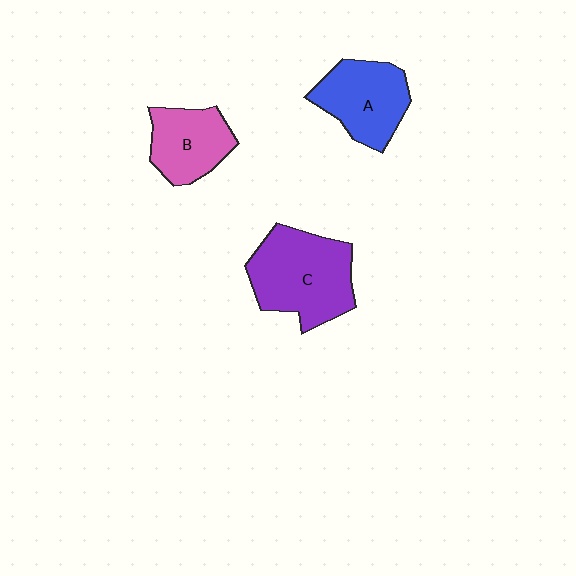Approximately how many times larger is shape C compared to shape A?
Approximately 1.3 times.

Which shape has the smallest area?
Shape B (pink).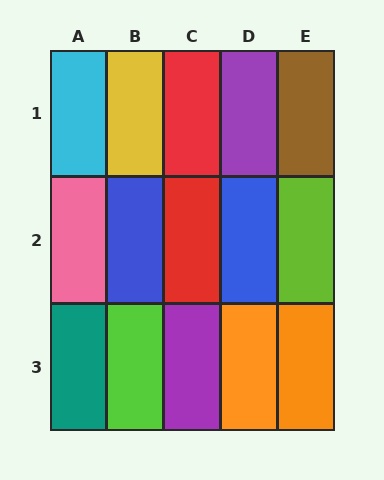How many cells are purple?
2 cells are purple.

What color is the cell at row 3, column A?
Teal.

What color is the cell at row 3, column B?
Lime.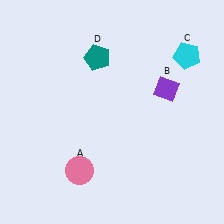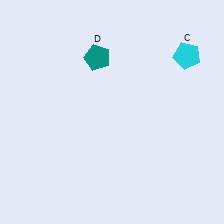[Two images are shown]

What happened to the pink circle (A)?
The pink circle (A) was removed in Image 2. It was in the bottom-left area of Image 1.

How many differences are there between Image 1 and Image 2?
There are 2 differences between the two images.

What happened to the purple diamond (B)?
The purple diamond (B) was removed in Image 2. It was in the top-right area of Image 1.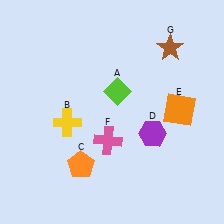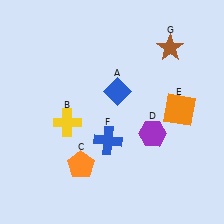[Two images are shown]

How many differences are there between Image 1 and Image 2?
There are 2 differences between the two images.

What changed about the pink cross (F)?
In Image 1, F is pink. In Image 2, it changed to blue.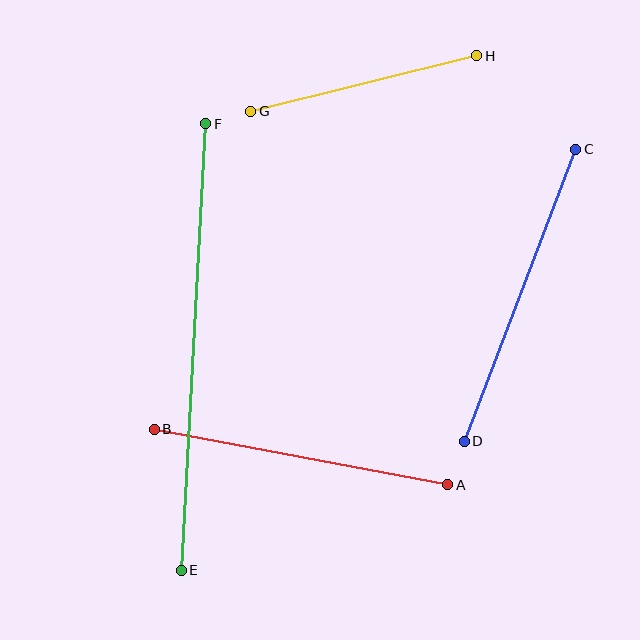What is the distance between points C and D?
The distance is approximately 312 pixels.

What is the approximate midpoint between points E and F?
The midpoint is at approximately (194, 347) pixels.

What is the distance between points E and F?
The distance is approximately 447 pixels.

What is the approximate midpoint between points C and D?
The midpoint is at approximately (520, 295) pixels.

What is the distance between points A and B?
The distance is approximately 299 pixels.